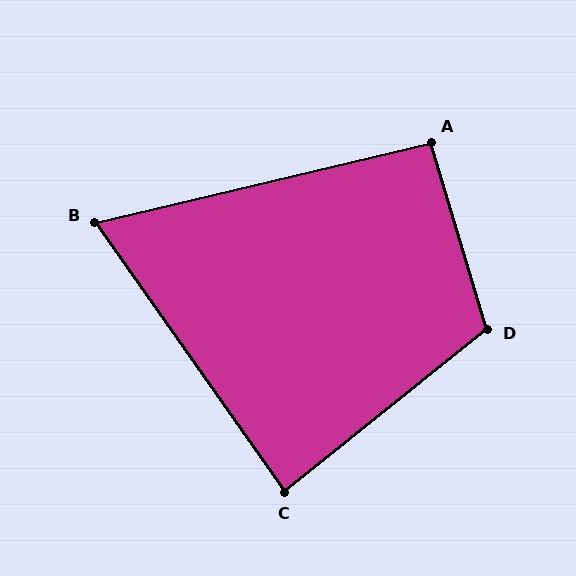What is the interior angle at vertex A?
Approximately 93 degrees (approximately right).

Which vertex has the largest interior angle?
D, at approximately 112 degrees.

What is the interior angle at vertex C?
Approximately 87 degrees (approximately right).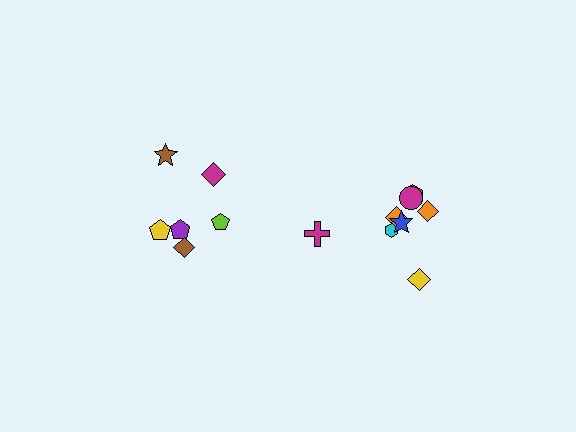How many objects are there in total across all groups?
There are 14 objects.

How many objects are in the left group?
There are 6 objects.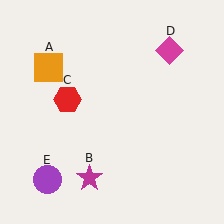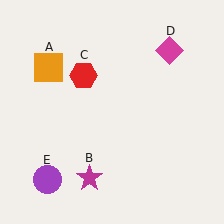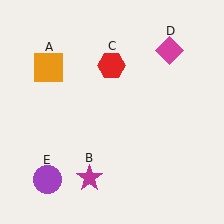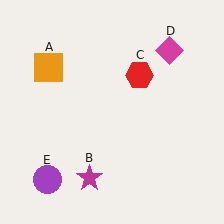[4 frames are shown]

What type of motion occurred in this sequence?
The red hexagon (object C) rotated clockwise around the center of the scene.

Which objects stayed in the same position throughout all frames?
Orange square (object A) and magenta star (object B) and magenta diamond (object D) and purple circle (object E) remained stationary.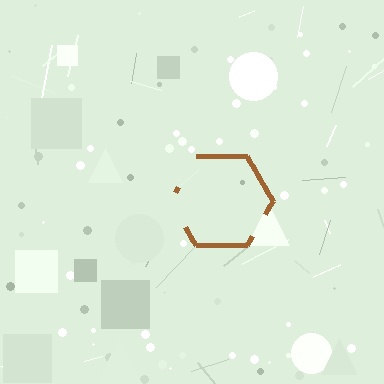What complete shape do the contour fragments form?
The contour fragments form a hexagon.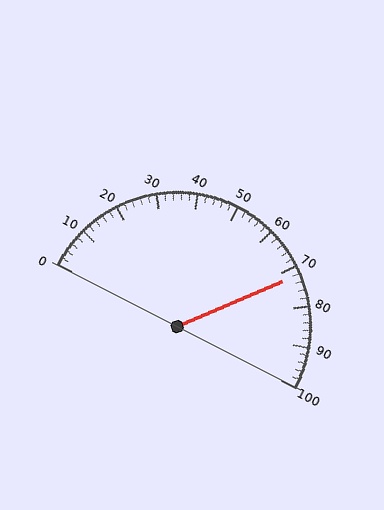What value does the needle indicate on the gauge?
The needle indicates approximately 72.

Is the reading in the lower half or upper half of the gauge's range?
The reading is in the upper half of the range (0 to 100).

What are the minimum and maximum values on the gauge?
The gauge ranges from 0 to 100.